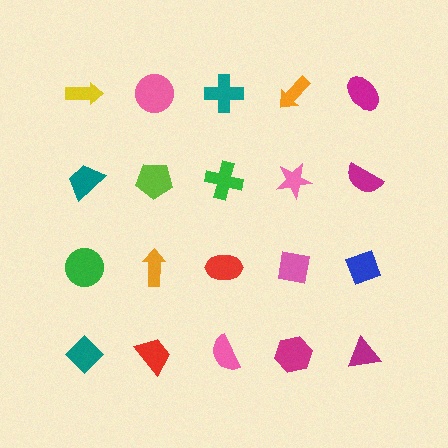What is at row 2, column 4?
A pink star.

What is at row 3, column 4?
A pink square.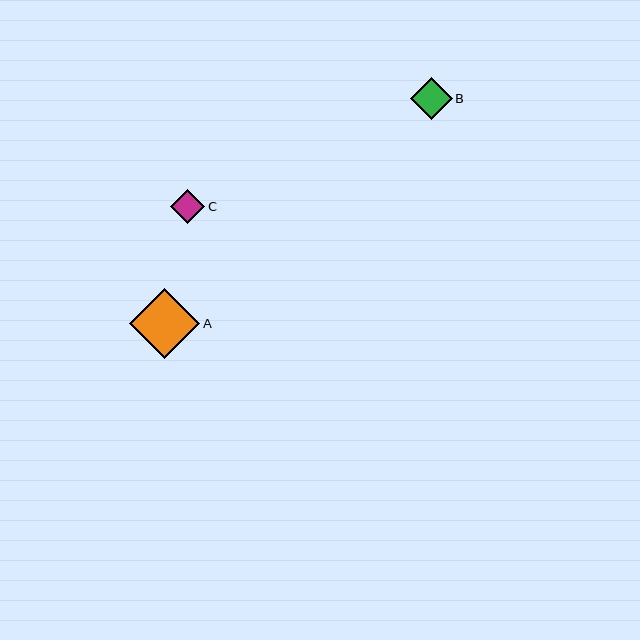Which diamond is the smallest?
Diamond C is the smallest with a size of approximately 34 pixels.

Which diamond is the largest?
Diamond A is the largest with a size of approximately 70 pixels.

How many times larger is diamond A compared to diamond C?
Diamond A is approximately 2.1 times the size of diamond C.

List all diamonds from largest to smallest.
From largest to smallest: A, B, C.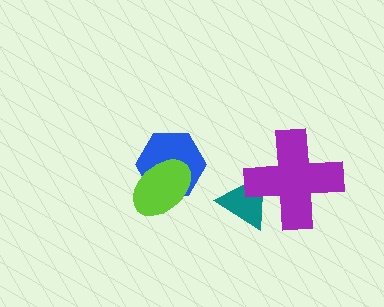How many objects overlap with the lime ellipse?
1 object overlaps with the lime ellipse.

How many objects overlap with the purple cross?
1 object overlaps with the purple cross.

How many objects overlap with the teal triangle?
1 object overlaps with the teal triangle.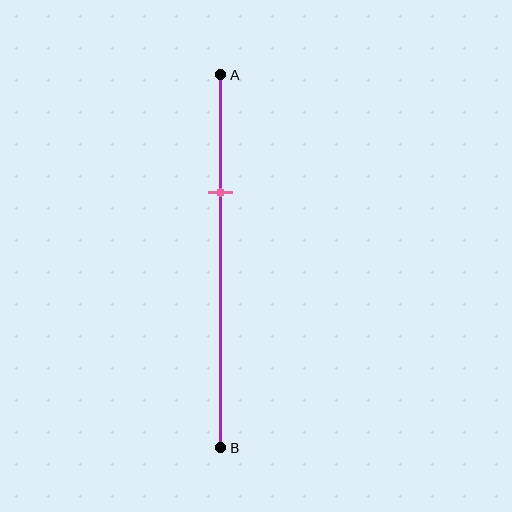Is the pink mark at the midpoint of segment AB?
No, the mark is at about 30% from A, not at the 50% midpoint.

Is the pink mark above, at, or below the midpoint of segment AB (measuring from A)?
The pink mark is above the midpoint of segment AB.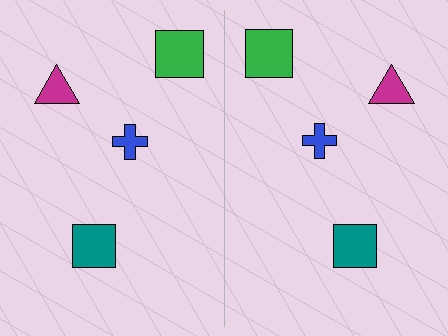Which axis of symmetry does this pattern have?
The pattern has a vertical axis of symmetry running through the center of the image.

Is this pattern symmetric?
Yes, this pattern has bilateral (reflection) symmetry.